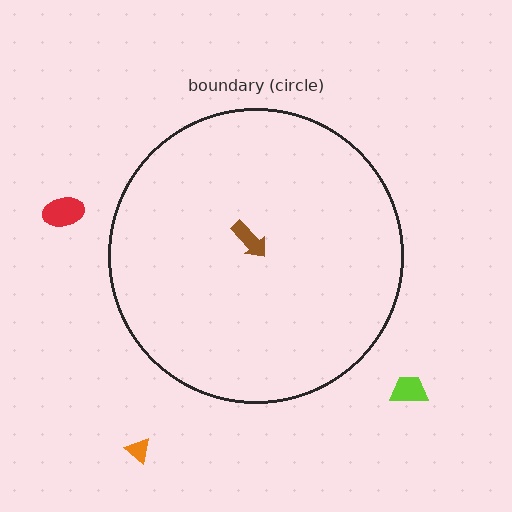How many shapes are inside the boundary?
1 inside, 3 outside.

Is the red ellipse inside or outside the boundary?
Outside.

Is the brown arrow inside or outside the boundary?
Inside.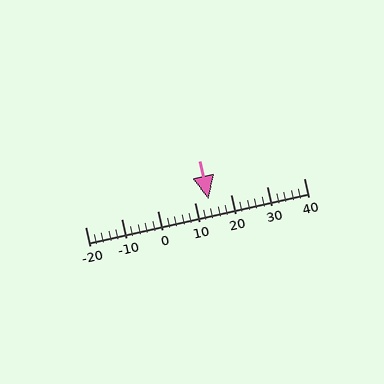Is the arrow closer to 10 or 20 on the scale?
The arrow is closer to 10.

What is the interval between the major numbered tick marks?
The major tick marks are spaced 10 units apart.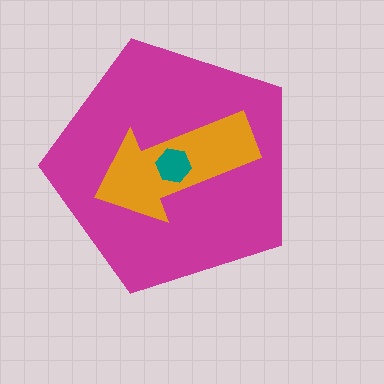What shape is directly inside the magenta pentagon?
The orange arrow.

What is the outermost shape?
The magenta pentagon.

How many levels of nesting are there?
3.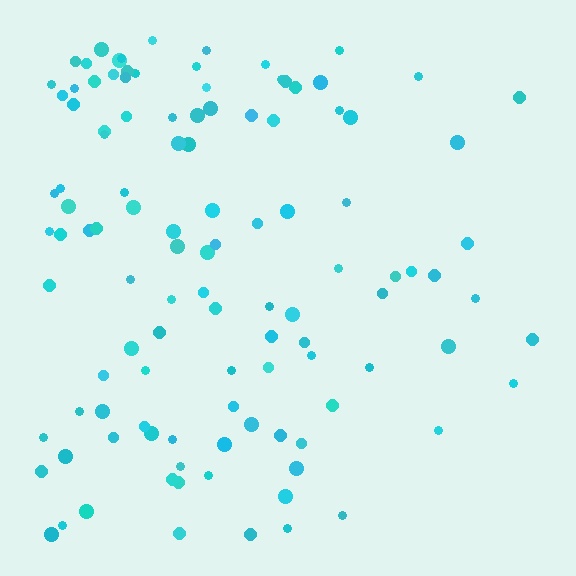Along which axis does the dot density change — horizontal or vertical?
Horizontal.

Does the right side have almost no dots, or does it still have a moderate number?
Still a moderate number, just noticeably fewer than the left.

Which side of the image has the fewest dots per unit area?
The right.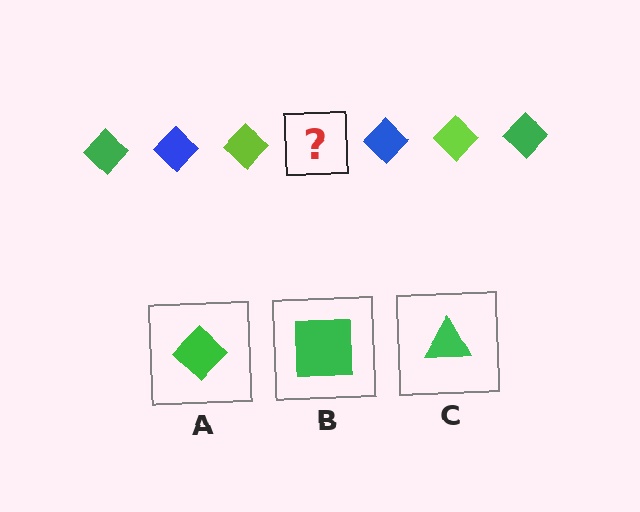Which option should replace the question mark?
Option A.